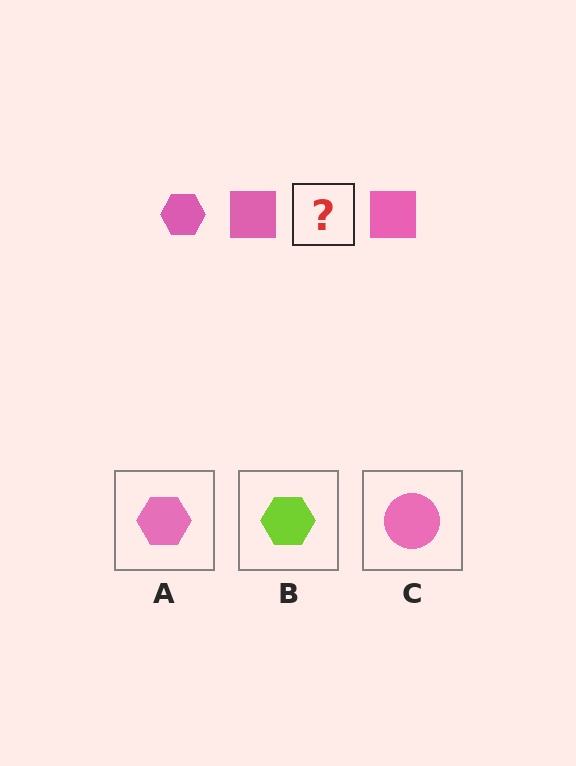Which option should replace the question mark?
Option A.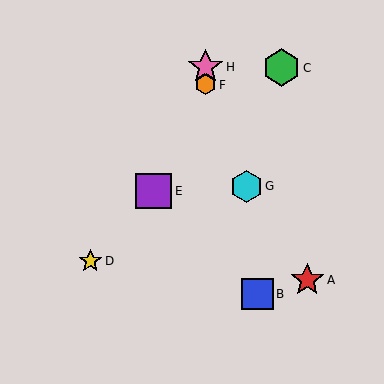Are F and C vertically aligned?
No, F is at x≈206 and C is at x≈281.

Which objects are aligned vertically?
Objects F, H are aligned vertically.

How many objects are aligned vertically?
2 objects (F, H) are aligned vertically.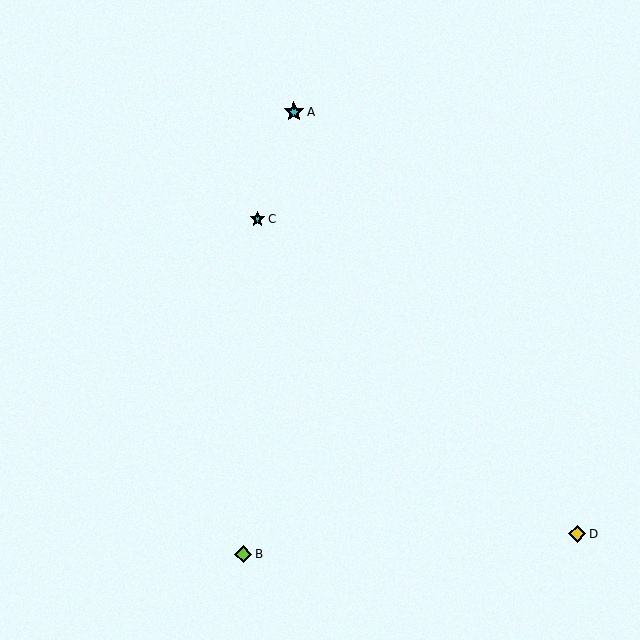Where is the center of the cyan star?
The center of the cyan star is at (258, 219).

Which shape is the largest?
The cyan star (labeled A) is the largest.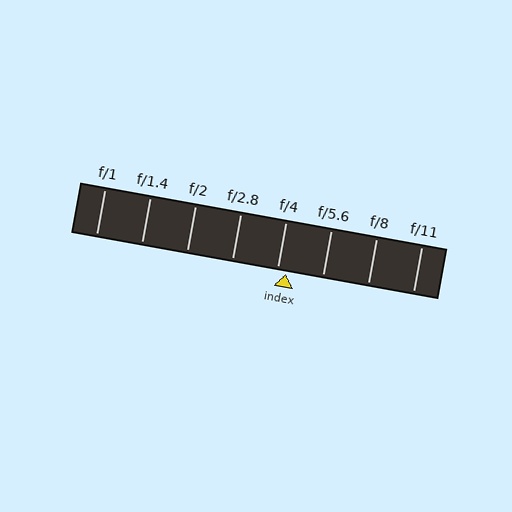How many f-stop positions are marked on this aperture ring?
There are 8 f-stop positions marked.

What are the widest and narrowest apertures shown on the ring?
The widest aperture shown is f/1 and the narrowest is f/11.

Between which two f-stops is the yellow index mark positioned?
The index mark is between f/4 and f/5.6.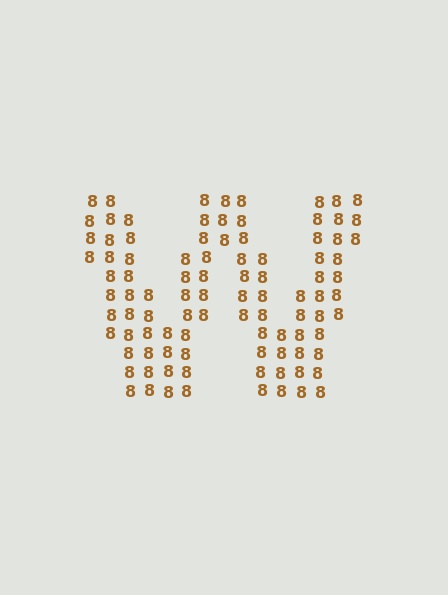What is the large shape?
The large shape is the letter W.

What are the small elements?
The small elements are digit 8's.